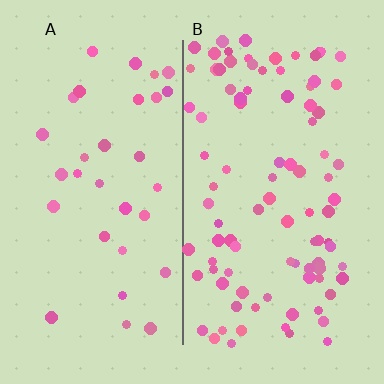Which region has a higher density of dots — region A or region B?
B (the right).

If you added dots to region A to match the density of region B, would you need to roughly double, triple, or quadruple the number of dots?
Approximately triple.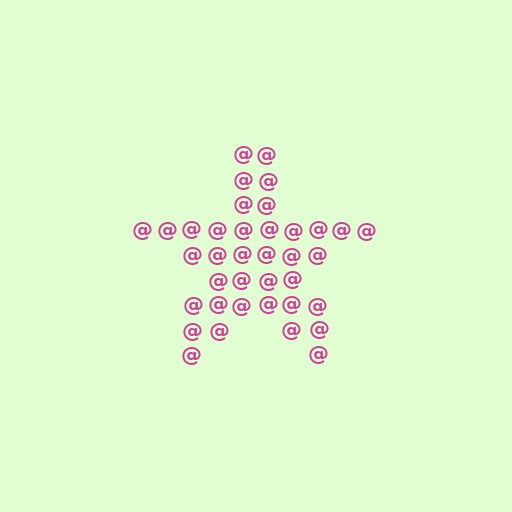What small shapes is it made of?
It is made of small at signs.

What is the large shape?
The large shape is a star.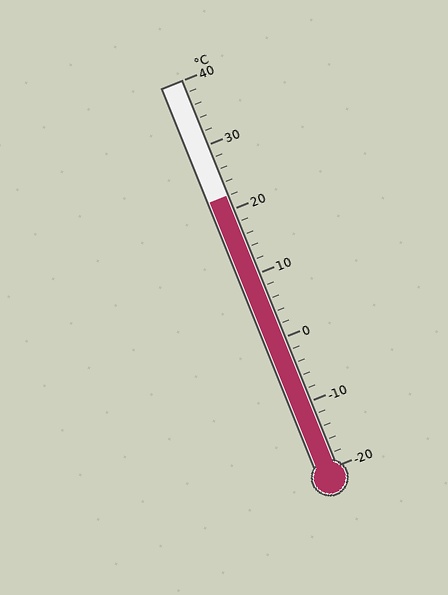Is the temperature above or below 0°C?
The temperature is above 0°C.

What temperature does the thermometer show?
The thermometer shows approximately 22°C.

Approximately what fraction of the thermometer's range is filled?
The thermometer is filled to approximately 70% of its range.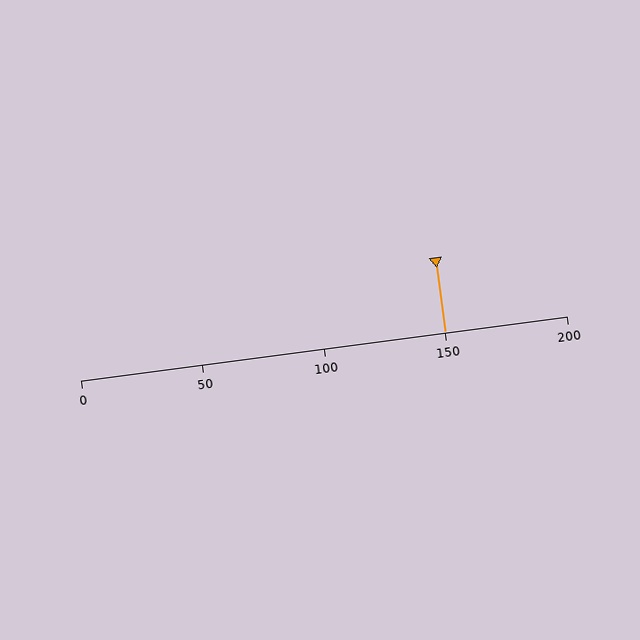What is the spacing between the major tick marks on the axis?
The major ticks are spaced 50 apart.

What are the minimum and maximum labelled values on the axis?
The axis runs from 0 to 200.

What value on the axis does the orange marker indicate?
The marker indicates approximately 150.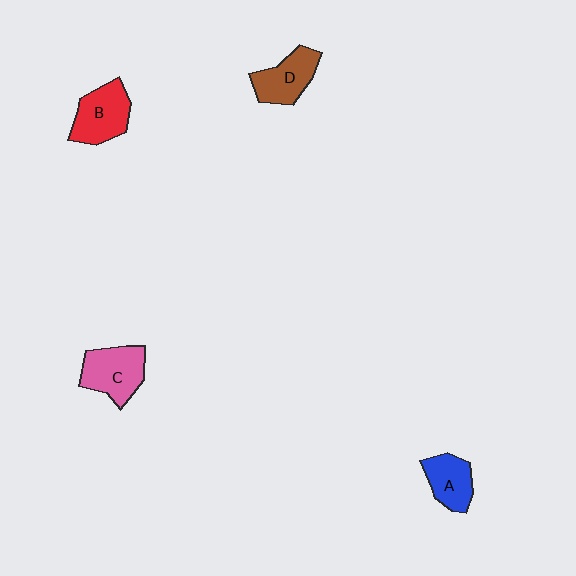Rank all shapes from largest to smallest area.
From largest to smallest: C (pink), B (red), D (brown), A (blue).